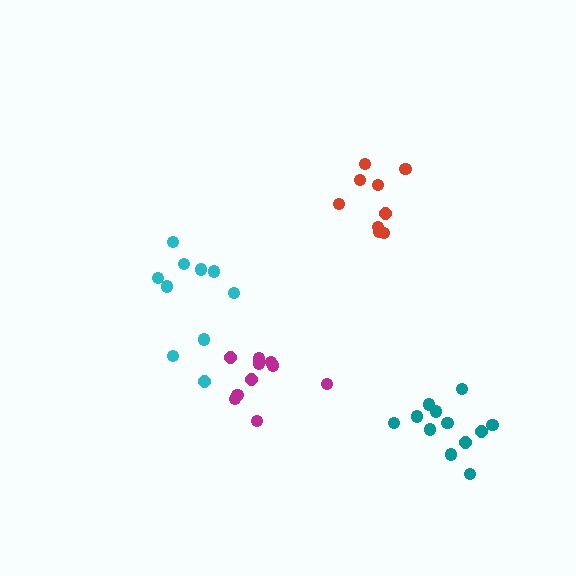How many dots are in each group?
Group 1: 10 dots, Group 2: 12 dots, Group 3: 10 dots, Group 4: 9 dots (41 total).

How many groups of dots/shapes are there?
There are 4 groups.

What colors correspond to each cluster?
The clusters are colored: cyan, teal, magenta, red.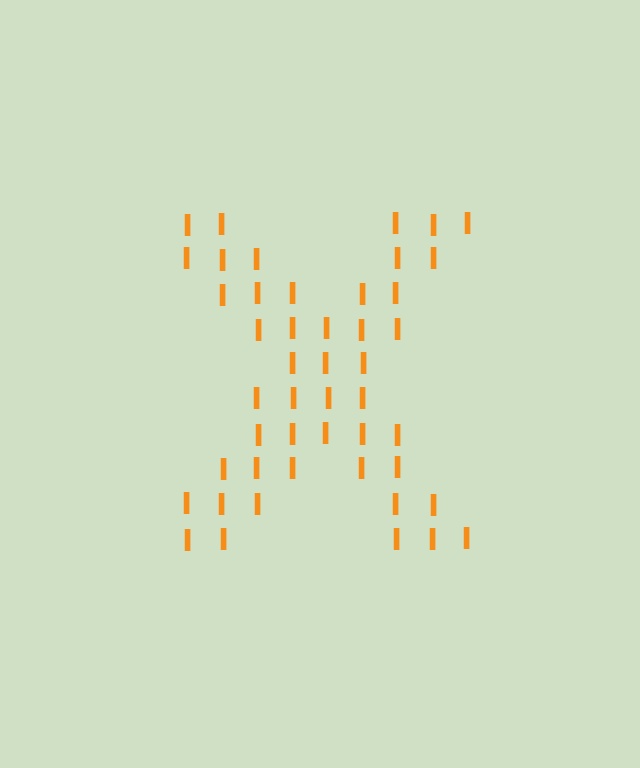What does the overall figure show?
The overall figure shows the letter X.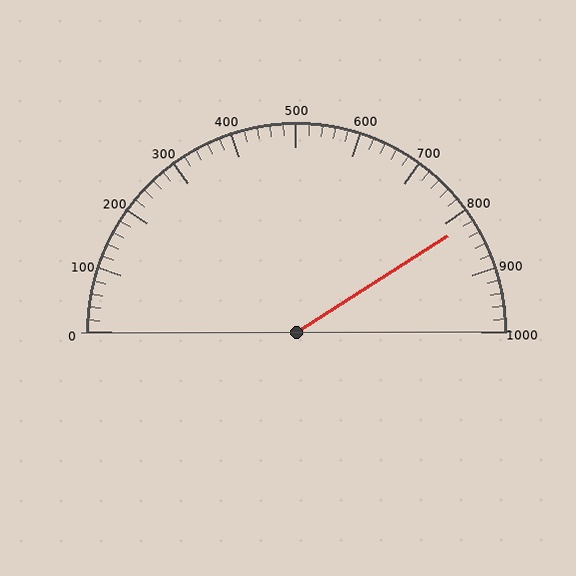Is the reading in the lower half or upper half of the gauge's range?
The reading is in the upper half of the range (0 to 1000).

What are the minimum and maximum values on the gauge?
The gauge ranges from 0 to 1000.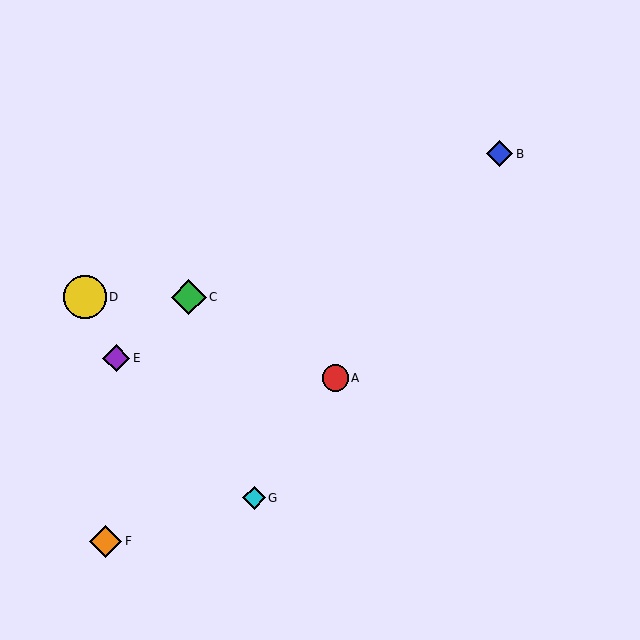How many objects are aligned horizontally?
2 objects (C, D) are aligned horizontally.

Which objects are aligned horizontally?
Objects C, D are aligned horizontally.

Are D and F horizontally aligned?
No, D is at y≈297 and F is at y≈541.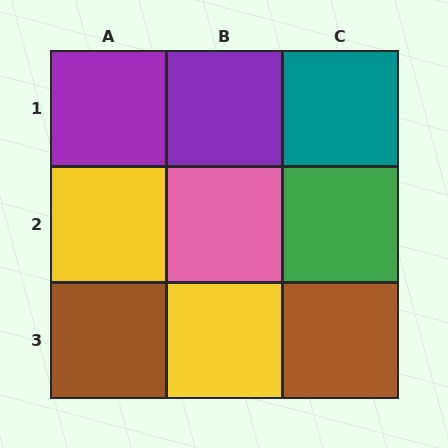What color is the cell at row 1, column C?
Teal.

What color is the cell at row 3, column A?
Brown.